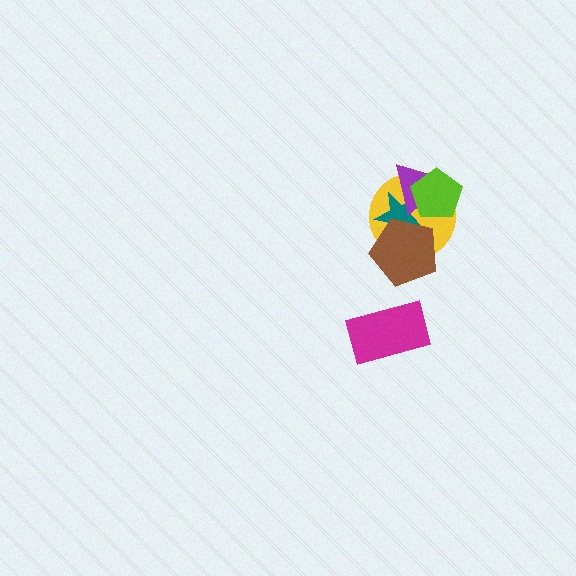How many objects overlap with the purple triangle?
3 objects overlap with the purple triangle.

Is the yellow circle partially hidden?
Yes, it is partially covered by another shape.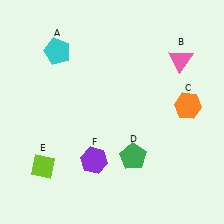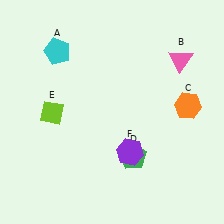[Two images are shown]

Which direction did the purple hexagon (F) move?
The purple hexagon (F) moved right.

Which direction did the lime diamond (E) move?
The lime diamond (E) moved up.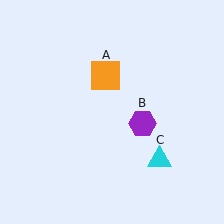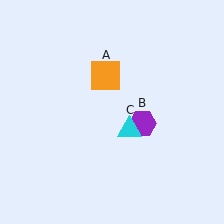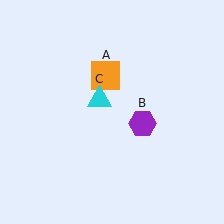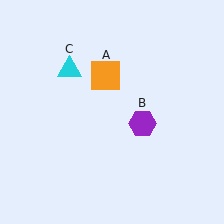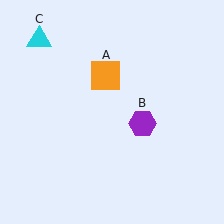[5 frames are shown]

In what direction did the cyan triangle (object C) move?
The cyan triangle (object C) moved up and to the left.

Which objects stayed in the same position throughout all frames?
Orange square (object A) and purple hexagon (object B) remained stationary.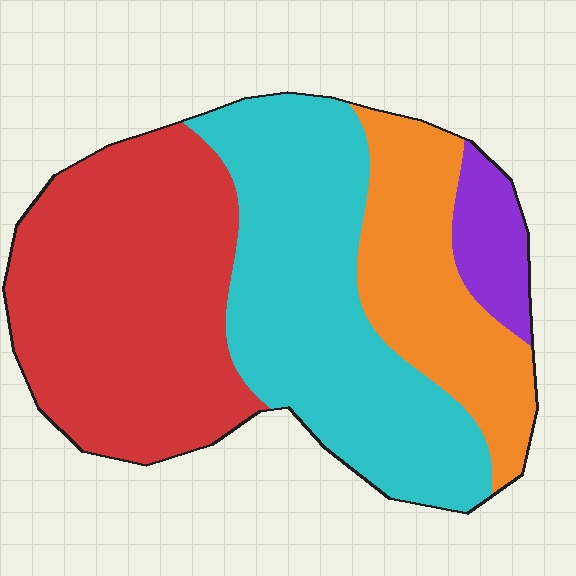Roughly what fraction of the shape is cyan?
Cyan covers about 35% of the shape.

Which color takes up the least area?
Purple, at roughly 5%.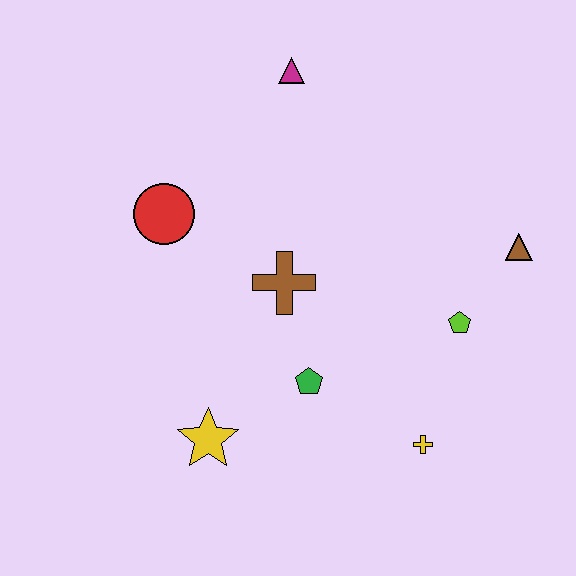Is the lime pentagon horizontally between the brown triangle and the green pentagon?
Yes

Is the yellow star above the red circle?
No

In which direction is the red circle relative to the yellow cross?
The red circle is to the left of the yellow cross.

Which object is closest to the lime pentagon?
The brown triangle is closest to the lime pentagon.